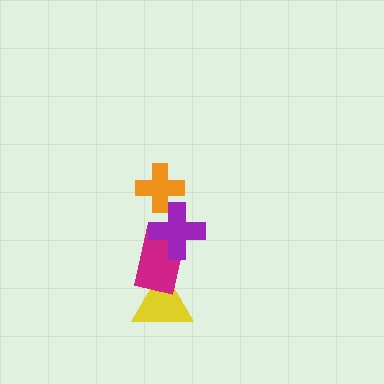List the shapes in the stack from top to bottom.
From top to bottom: the orange cross, the purple cross, the magenta rectangle, the yellow triangle.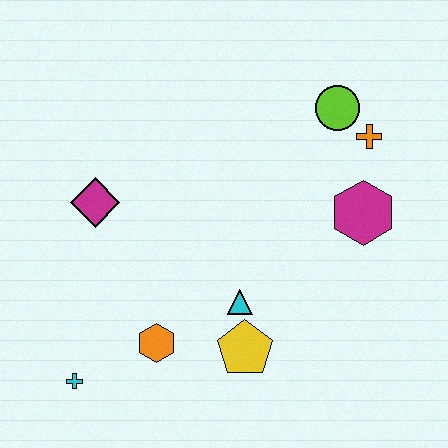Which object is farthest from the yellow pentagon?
The lime circle is farthest from the yellow pentagon.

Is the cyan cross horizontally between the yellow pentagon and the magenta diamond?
No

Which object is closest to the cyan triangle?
The yellow pentagon is closest to the cyan triangle.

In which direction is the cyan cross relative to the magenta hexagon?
The cyan cross is to the left of the magenta hexagon.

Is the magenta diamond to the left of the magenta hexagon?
Yes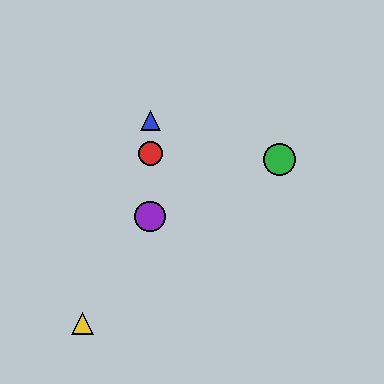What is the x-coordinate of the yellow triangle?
The yellow triangle is at x≈82.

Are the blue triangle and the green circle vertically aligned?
No, the blue triangle is at x≈150 and the green circle is at x≈280.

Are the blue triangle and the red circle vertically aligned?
Yes, both are at x≈150.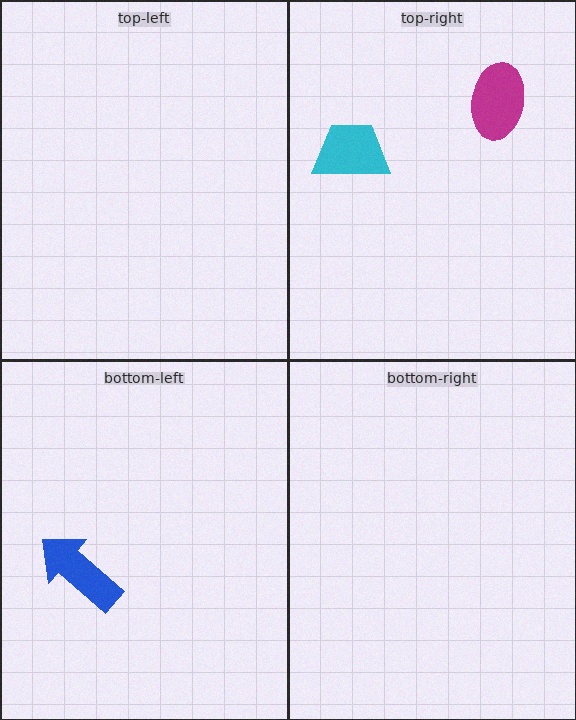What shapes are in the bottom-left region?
The blue arrow.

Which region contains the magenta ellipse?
The top-right region.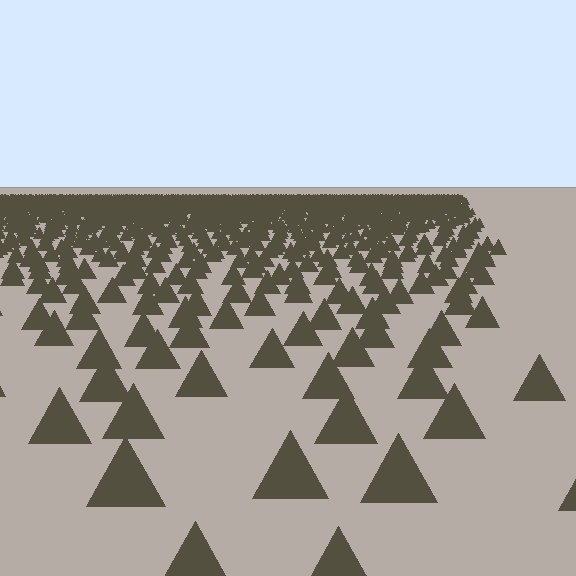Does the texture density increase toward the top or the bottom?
Density increases toward the top.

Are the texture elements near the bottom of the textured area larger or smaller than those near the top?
Larger. Near the bottom, elements are closer to the viewer and appear at a bigger on-screen size.